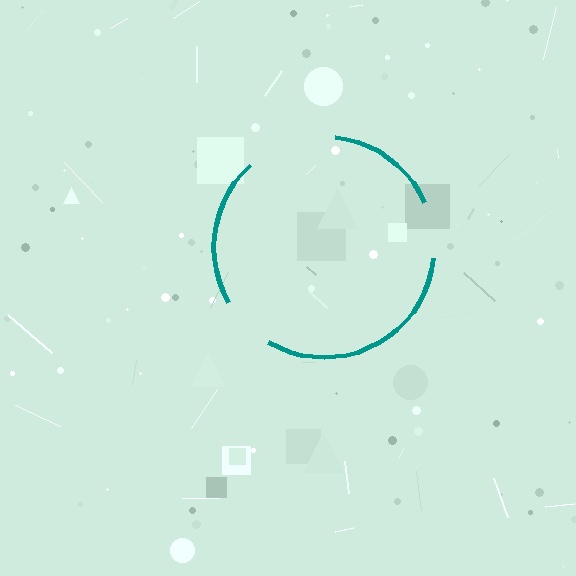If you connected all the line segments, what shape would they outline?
They would outline a circle.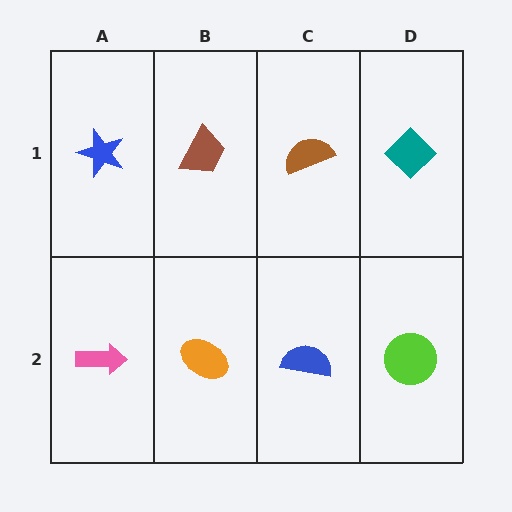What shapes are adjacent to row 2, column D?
A teal diamond (row 1, column D), a blue semicircle (row 2, column C).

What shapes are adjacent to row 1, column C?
A blue semicircle (row 2, column C), a brown trapezoid (row 1, column B), a teal diamond (row 1, column D).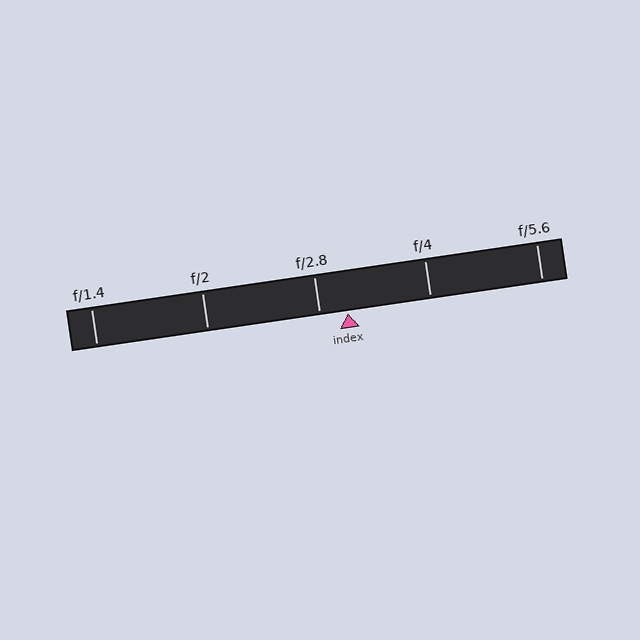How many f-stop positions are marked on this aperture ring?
There are 5 f-stop positions marked.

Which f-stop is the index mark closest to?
The index mark is closest to f/2.8.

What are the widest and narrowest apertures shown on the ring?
The widest aperture shown is f/1.4 and the narrowest is f/5.6.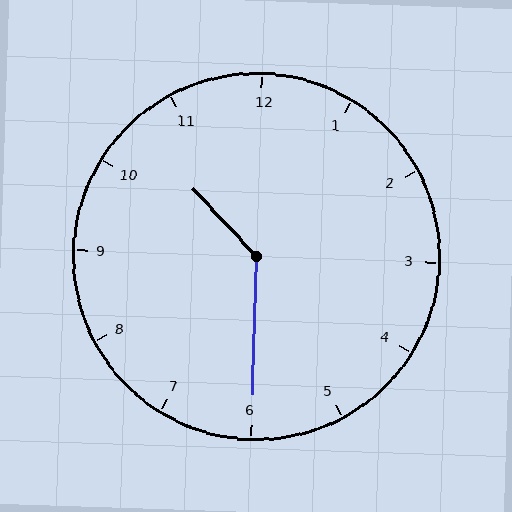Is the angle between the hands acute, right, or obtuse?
It is obtuse.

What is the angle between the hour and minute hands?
Approximately 135 degrees.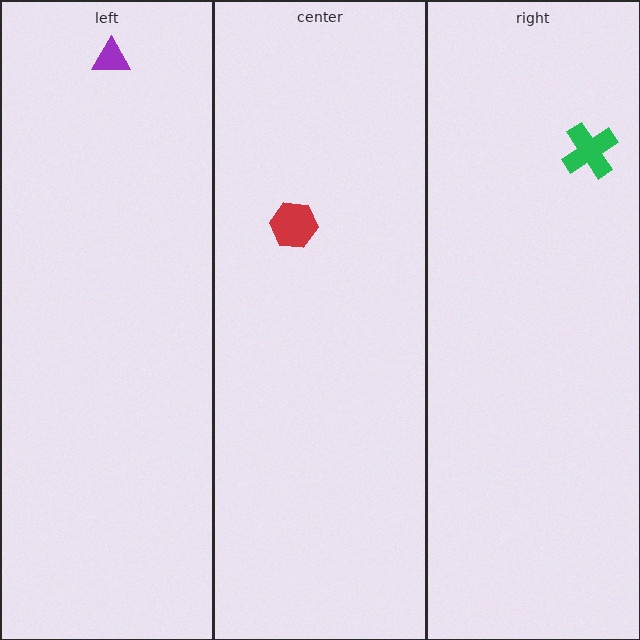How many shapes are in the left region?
1.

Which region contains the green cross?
The right region.